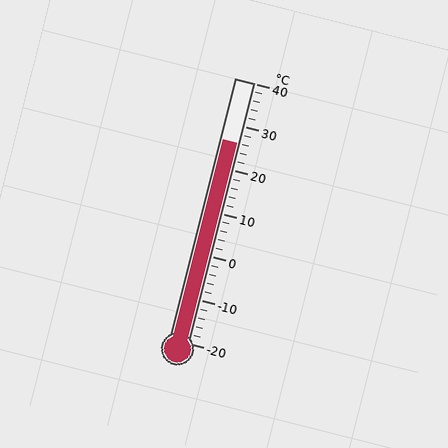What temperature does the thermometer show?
The thermometer shows approximately 26°C.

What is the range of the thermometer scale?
The thermometer scale ranges from -20°C to 40°C.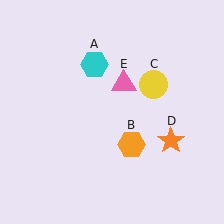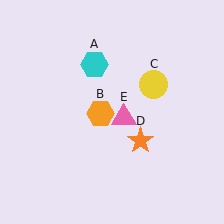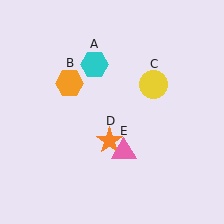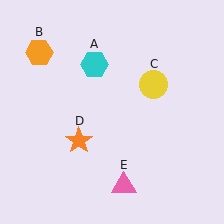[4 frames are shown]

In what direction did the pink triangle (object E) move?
The pink triangle (object E) moved down.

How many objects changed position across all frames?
3 objects changed position: orange hexagon (object B), orange star (object D), pink triangle (object E).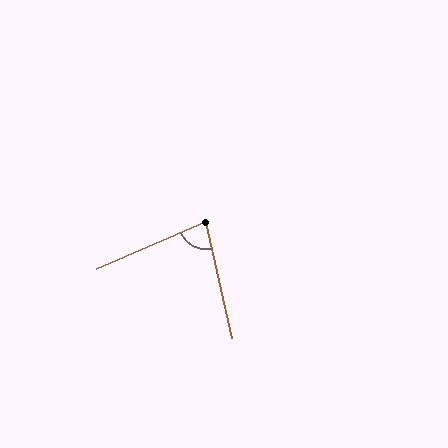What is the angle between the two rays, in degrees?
Approximately 80 degrees.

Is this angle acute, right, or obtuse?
It is acute.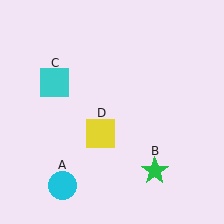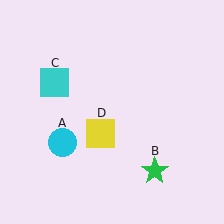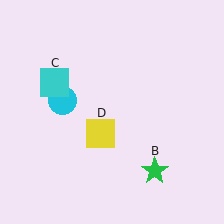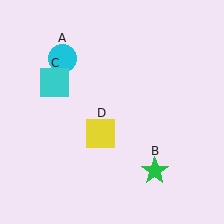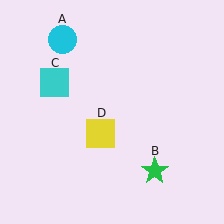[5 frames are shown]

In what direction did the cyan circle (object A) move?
The cyan circle (object A) moved up.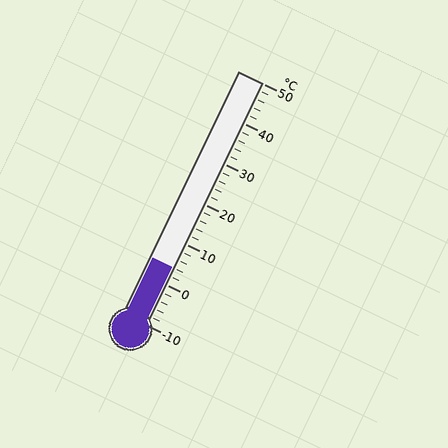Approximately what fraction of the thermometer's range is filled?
The thermometer is filled to approximately 25% of its range.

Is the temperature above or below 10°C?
The temperature is below 10°C.